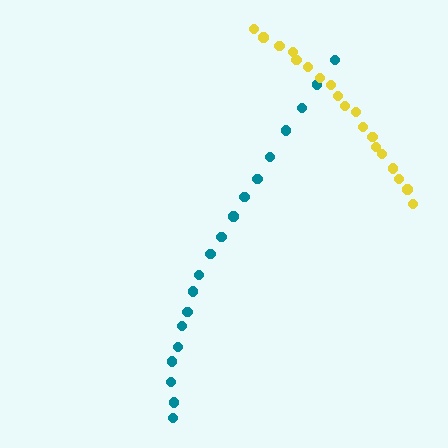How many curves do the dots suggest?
There are 2 distinct paths.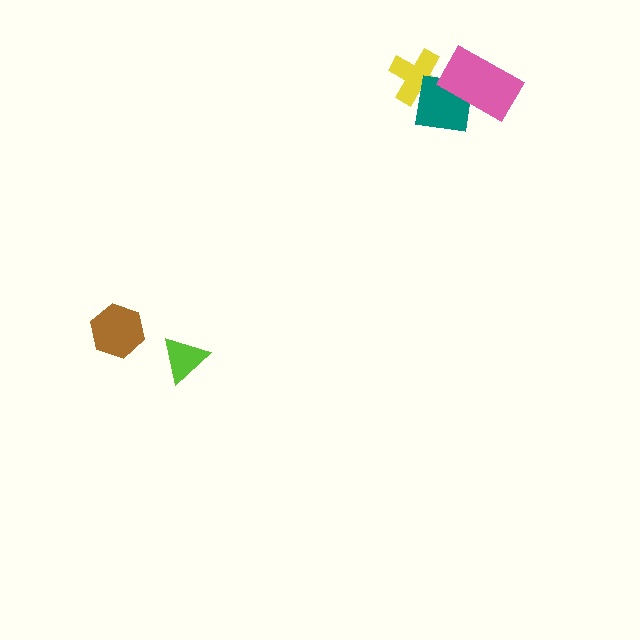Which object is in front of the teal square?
The pink rectangle is in front of the teal square.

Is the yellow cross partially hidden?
Yes, it is partially covered by another shape.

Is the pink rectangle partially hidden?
No, no other shape covers it.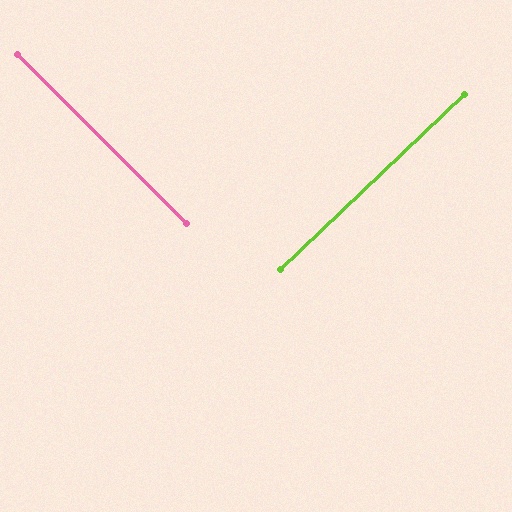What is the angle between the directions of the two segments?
Approximately 88 degrees.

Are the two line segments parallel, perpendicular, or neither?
Perpendicular — they meet at approximately 88°.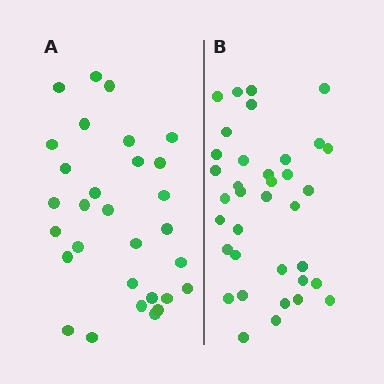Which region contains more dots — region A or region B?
Region B (the right region) has more dots.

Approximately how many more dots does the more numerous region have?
Region B has about 6 more dots than region A.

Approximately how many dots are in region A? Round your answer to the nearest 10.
About 30 dots.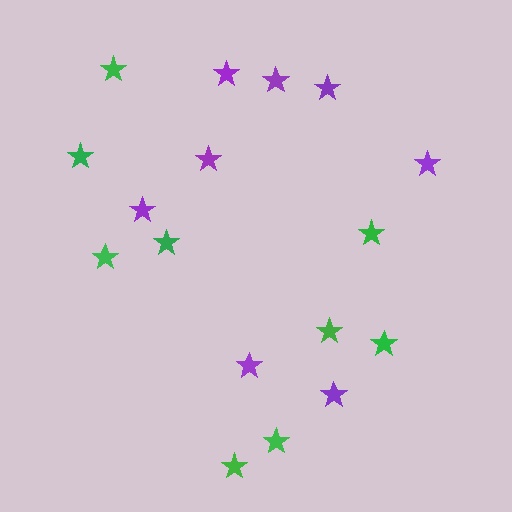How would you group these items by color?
There are 2 groups: one group of purple stars (8) and one group of green stars (9).